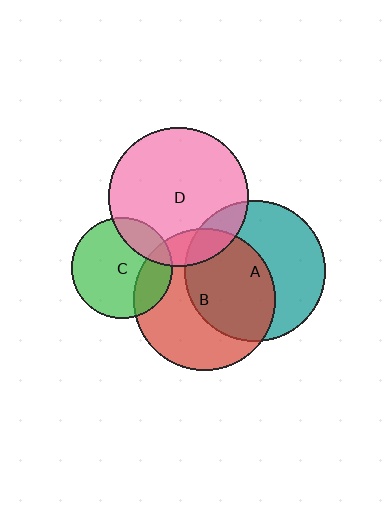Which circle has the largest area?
Circle B (red).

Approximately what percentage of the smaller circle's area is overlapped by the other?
Approximately 25%.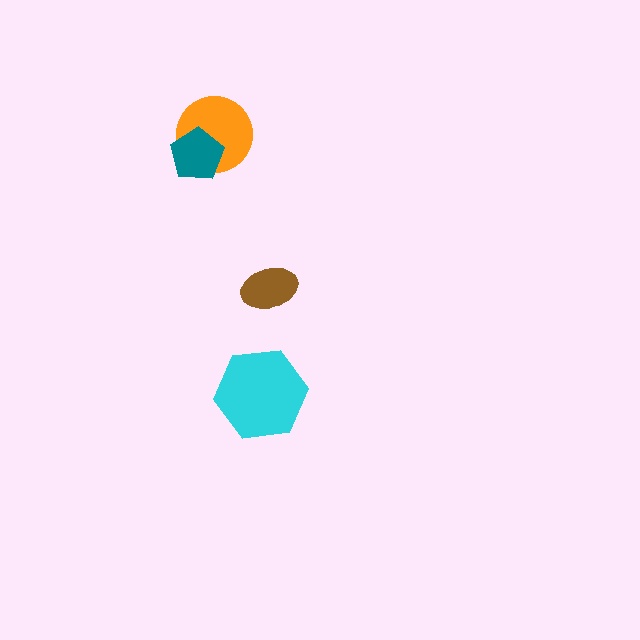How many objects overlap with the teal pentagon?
1 object overlaps with the teal pentagon.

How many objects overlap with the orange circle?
1 object overlaps with the orange circle.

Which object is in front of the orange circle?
The teal pentagon is in front of the orange circle.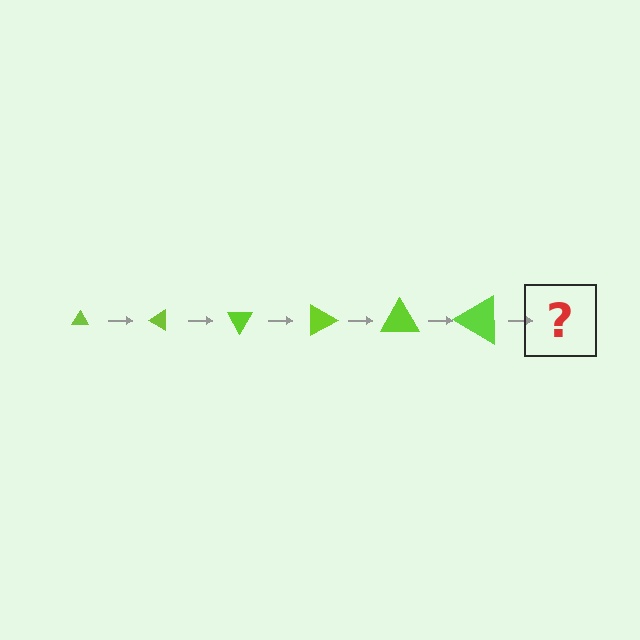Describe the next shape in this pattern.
It should be a triangle, larger than the previous one and rotated 180 degrees from the start.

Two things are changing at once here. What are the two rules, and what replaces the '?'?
The two rules are that the triangle grows larger each step and it rotates 30 degrees each step. The '?' should be a triangle, larger than the previous one and rotated 180 degrees from the start.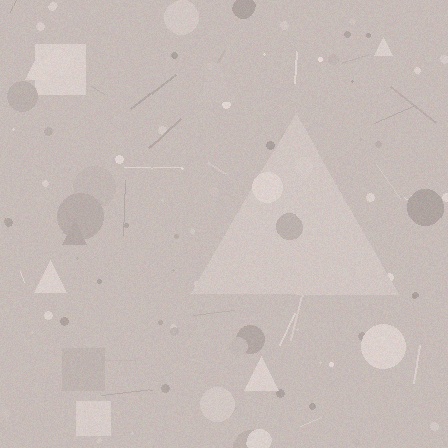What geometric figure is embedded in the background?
A triangle is embedded in the background.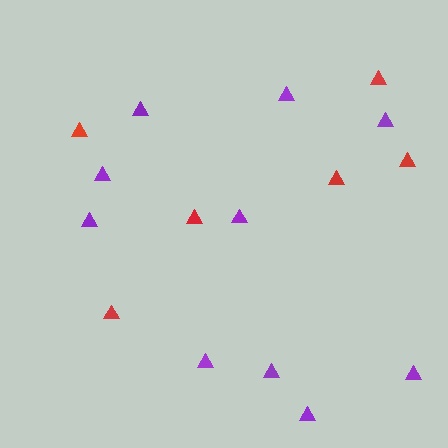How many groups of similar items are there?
There are 2 groups: one group of purple triangles (10) and one group of red triangles (6).